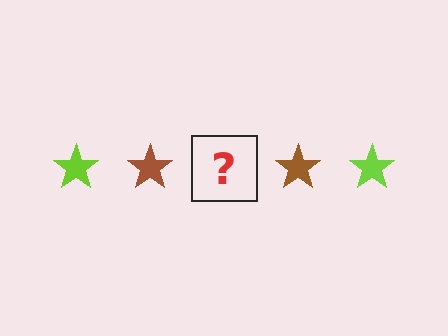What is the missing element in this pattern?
The missing element is a lime star.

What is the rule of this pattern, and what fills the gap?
The rule is that the pattern cycles through lime, brown stars. The gap should be filled with a lime star.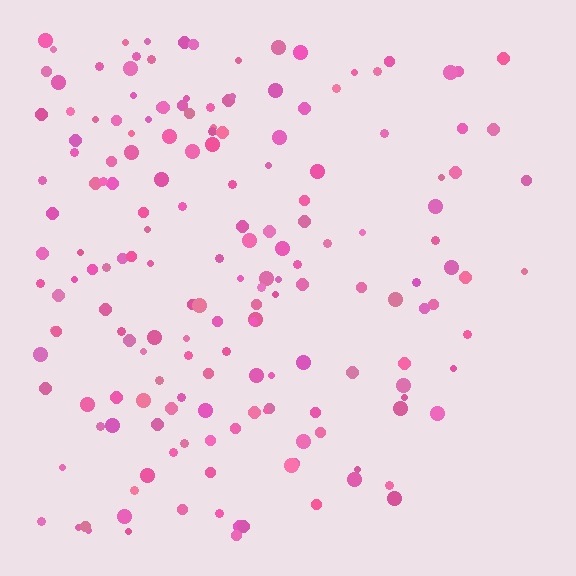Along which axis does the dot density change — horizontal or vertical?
Horizontal.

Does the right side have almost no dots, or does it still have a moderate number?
Still a moderate number, just noticeably fewer than the left.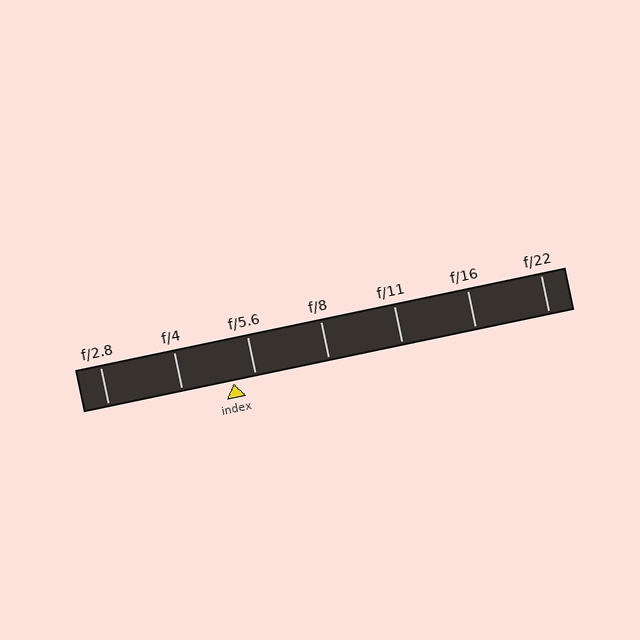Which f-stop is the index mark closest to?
The index mark is closest to f/5.6.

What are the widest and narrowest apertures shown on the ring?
The widest aperture shown is f/2.8 and the narrowest is f/22.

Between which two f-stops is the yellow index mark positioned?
The index mark is between f/4 and f/5.6.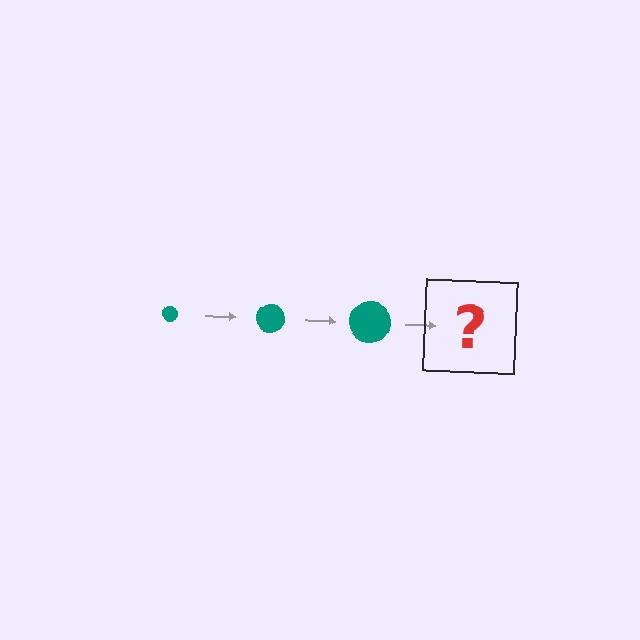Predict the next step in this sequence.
The next step is a teal circle, larger than the previous one.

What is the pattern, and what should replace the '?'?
The pattern is that the circle gets progressively larger each step. The '?' should be a teal circle, larger than the previous one.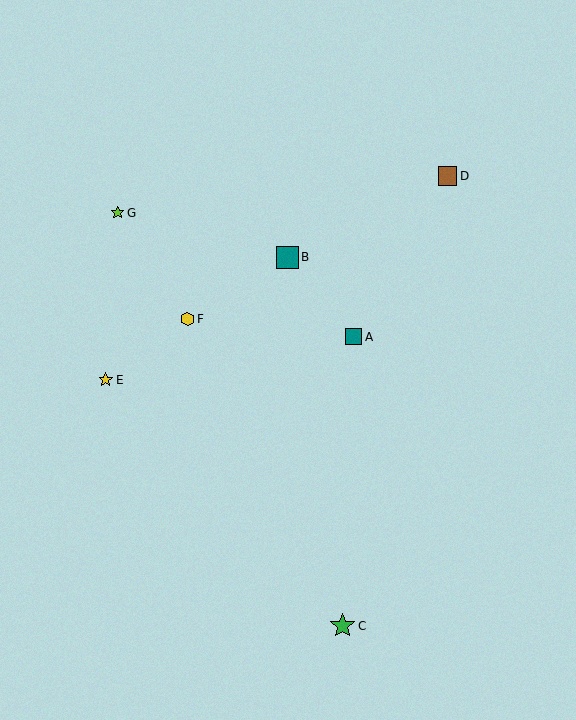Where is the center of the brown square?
The center of the brown square is at (448, 176).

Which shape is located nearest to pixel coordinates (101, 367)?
The yellow star (labeled E) at (106, 380) is nearest to that location.